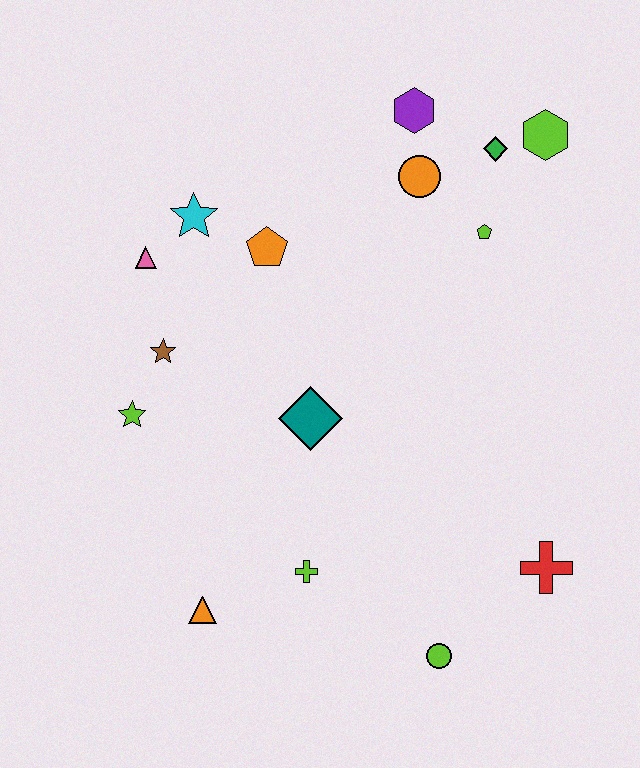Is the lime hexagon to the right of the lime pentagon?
Yes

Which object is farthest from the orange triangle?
The lime hexagon is farthest from the orange triangle.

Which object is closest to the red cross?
The lime circle is closest to the red cross.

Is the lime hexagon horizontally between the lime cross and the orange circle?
No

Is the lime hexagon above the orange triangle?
Yes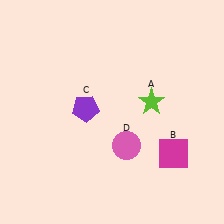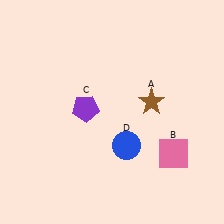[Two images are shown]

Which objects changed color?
A changed from lime to brown. B changed from magenta to pink. D changed from pink to blue.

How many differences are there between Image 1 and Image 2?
There are 3 differences between the two images.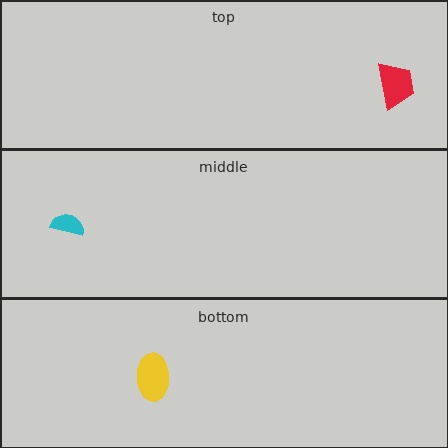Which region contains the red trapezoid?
The top region.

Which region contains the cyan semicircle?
The middle region.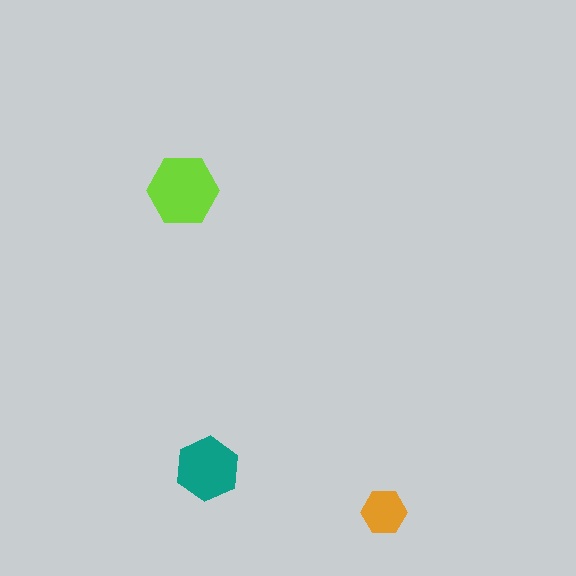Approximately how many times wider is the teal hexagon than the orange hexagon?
About 1.5 times wider.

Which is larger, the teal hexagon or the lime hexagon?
The lime one.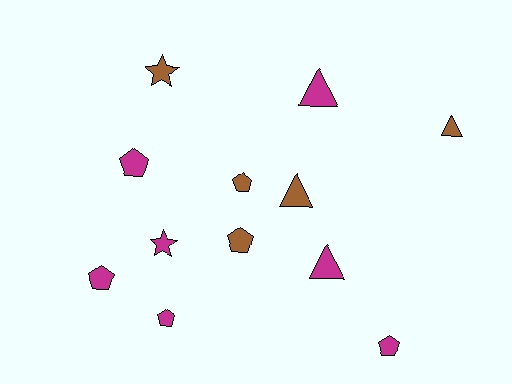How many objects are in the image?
There are 12 objects.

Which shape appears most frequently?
Pentagon, with 6 objects.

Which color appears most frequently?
Magenta, with 7 objects.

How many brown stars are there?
There is 1 brown star.